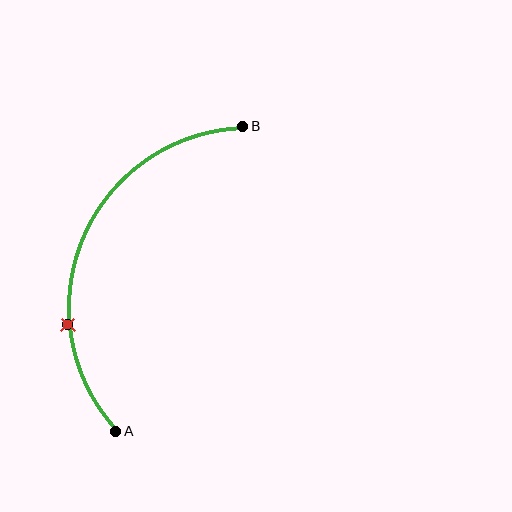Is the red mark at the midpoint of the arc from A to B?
No. The red mark lies on the arc but is closer to endpoint A. The arc midpoint would be at the point on the curve equidistant along the arc from both A and B.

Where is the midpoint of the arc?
The arc midpoint is the point on the curve farthest from the straight line joining A and B. It sits to the left of that line.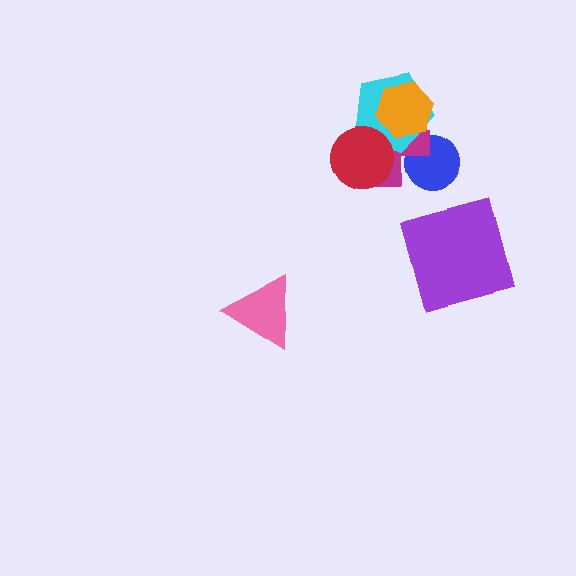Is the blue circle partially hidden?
Yes, it is partially covered by another shape.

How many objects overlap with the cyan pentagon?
3 objects overlap with the cyan pentagon.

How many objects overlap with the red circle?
2 objects overlap with the red circle.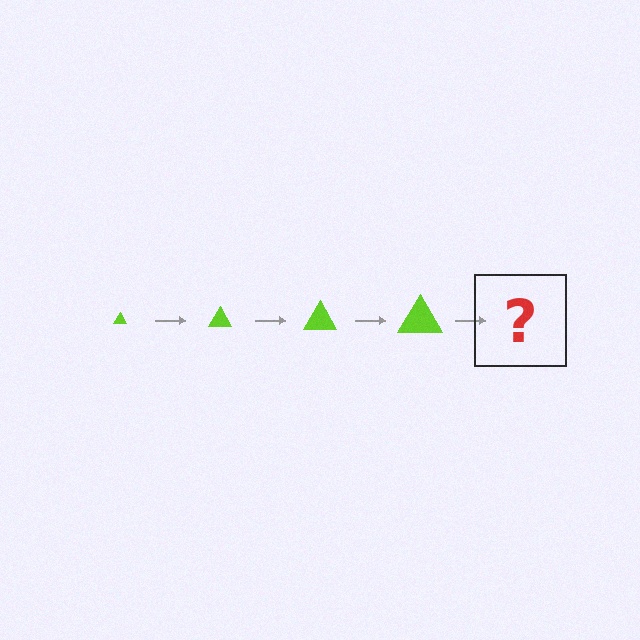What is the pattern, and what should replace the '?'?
The pattern is that the triangle gets progressively larger each step. The '?' should be a lime triangle, larger than the previous one.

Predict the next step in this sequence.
The next step is a lime triangle, larger than the previous one.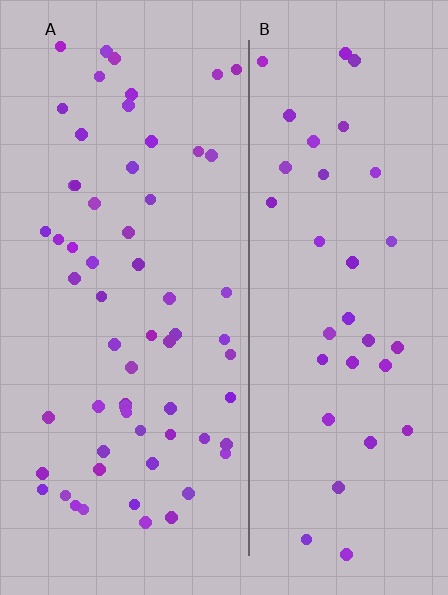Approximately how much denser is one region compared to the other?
Approximately 1.7× — region A over region B.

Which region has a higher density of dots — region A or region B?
A (the left).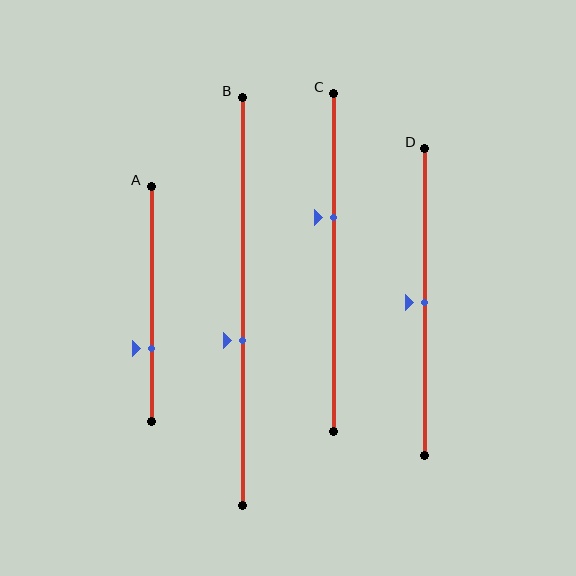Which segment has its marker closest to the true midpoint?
Segment D has its marker closest to the true midpoint.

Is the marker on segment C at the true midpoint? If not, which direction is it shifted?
No, the marker on segment C is shifted upward by about 14% of the segment length.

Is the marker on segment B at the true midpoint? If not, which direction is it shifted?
No, the marker on segment B is shifted downward by about 9% of the segment length.